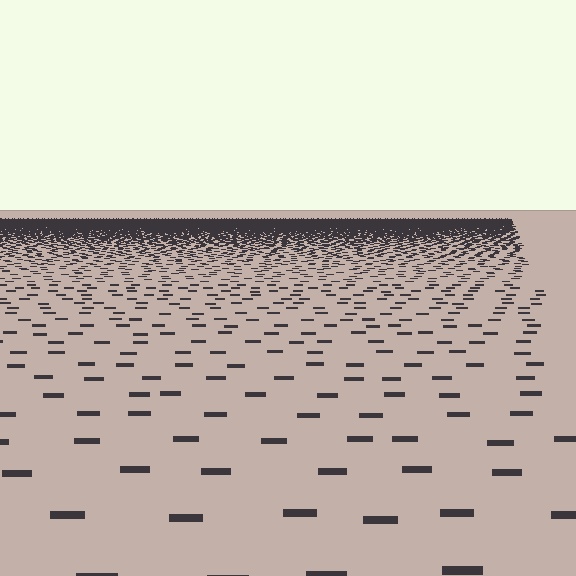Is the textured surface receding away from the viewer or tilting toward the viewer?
The surface is receding away from the viewer. Texture elements get smaller and denser toward the top.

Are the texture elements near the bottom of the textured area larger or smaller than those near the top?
Larger. Near the bottom, elements are closer to the viewer and appear at a bigger on-screen size.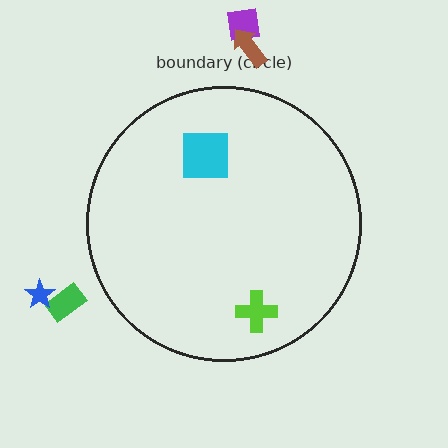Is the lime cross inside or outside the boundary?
Inside.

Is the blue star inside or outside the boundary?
Outside.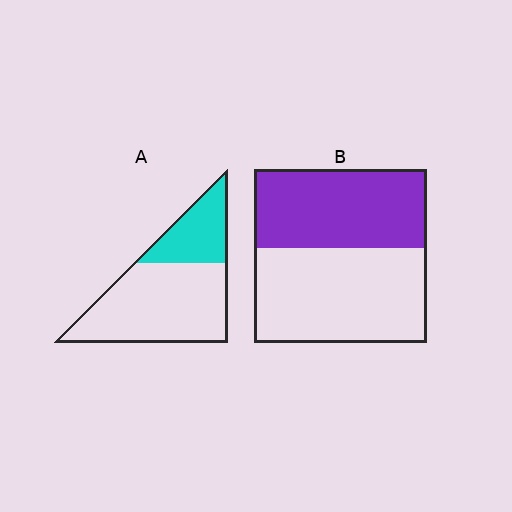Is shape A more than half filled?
No.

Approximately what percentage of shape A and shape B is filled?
A is approximately 30% and B is approximately 45%.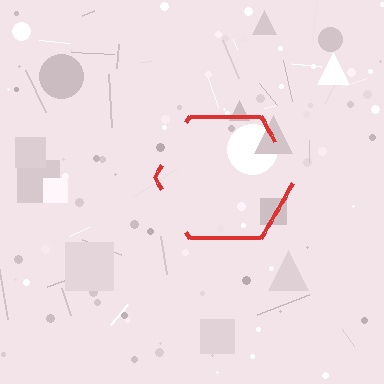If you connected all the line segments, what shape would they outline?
They would outline a hexagon.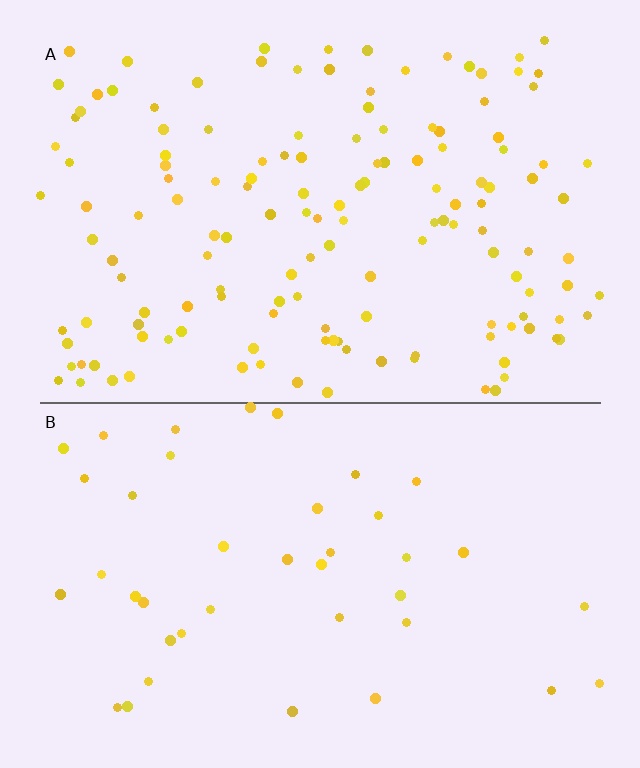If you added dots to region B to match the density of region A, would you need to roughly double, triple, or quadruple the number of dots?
Approximately quadruple.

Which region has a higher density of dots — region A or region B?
A (the top).